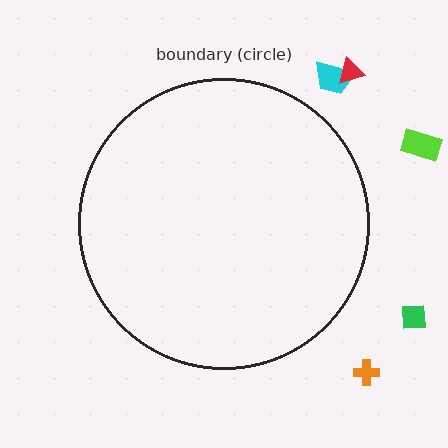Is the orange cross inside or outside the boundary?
Outside.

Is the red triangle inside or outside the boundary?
Outside.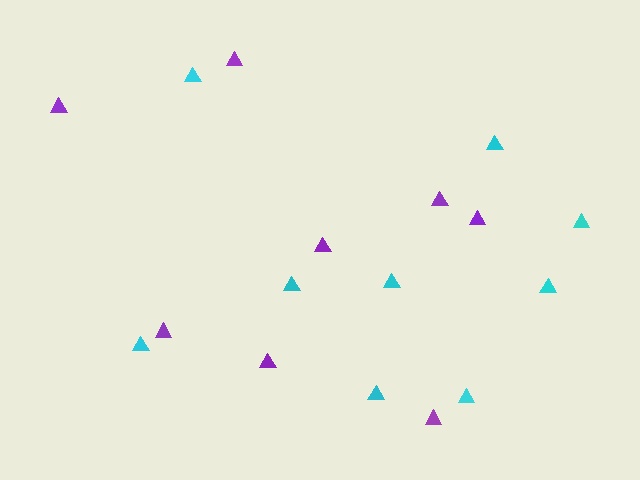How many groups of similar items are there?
There are 2 groups: one group of cyan triangles (9) and one group of purple triangles (8).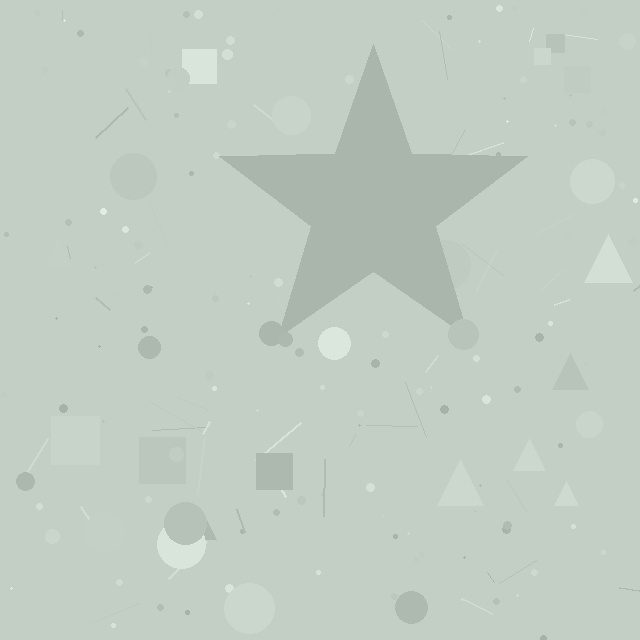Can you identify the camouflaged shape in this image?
The camouflaged shape is a star.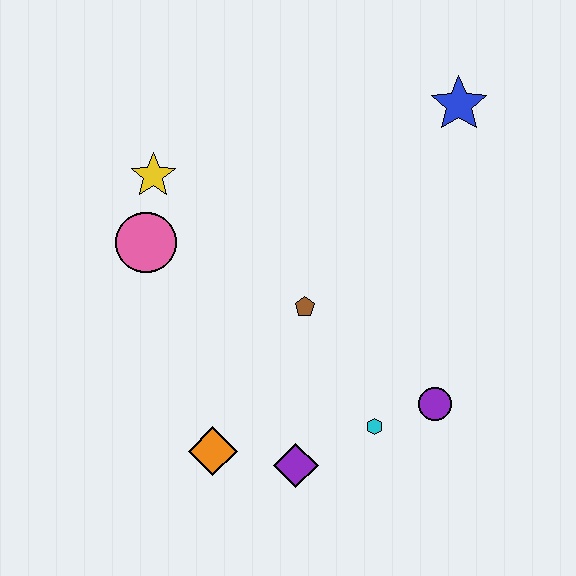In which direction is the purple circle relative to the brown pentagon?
The purple circle is to the right of the brown pentagon.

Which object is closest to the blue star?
The brown pentagon is closest to the blue star.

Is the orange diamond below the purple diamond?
No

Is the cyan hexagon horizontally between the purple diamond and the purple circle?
Yes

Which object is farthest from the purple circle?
The yellow star is farthest from the purple circle.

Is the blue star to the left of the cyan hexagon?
No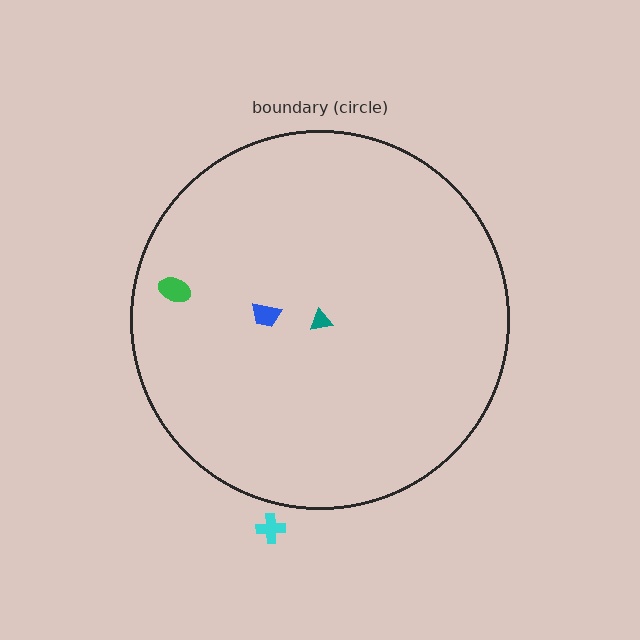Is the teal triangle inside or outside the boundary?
Inside.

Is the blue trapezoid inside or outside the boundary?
Inside.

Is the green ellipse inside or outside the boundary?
Inside.